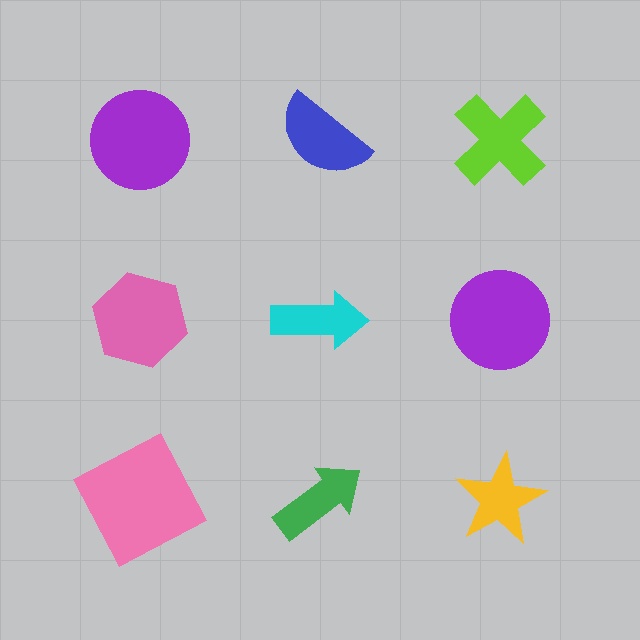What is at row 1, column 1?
A purple circle.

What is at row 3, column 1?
A pink square.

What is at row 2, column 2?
A cyan arrow.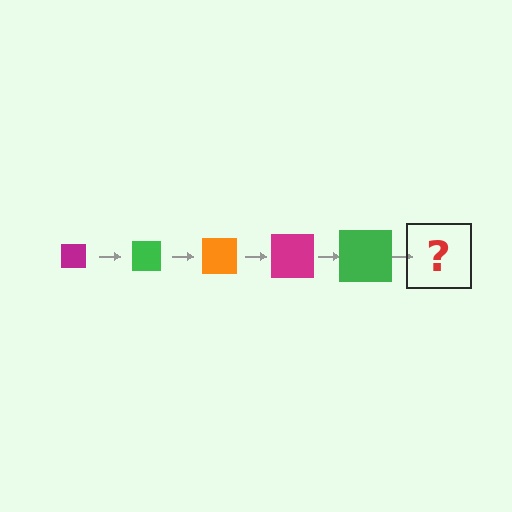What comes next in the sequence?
The next element should be an orange square, larger than the previous one.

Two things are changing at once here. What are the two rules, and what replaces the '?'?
The two rules are that the square grows larger each step and the color cycles through magenta, green, and orange. The '?' should be an orange square, larger than the previous one.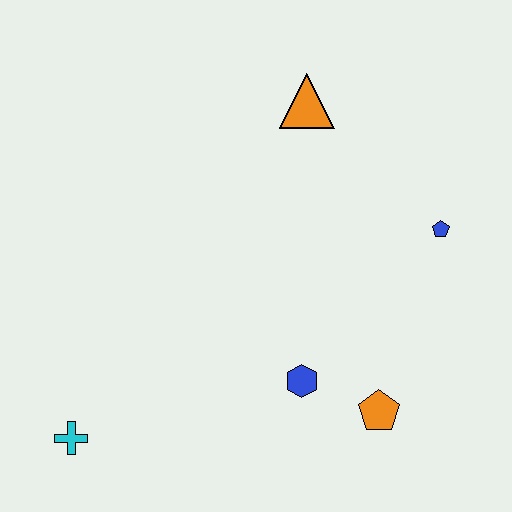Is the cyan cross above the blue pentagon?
No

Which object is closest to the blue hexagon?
The orange pentagon is closest to the blue hexagon.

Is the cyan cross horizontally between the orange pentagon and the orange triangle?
No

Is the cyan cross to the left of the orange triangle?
Yes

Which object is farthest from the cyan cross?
The blue pentagon is farthest from the cyan cross.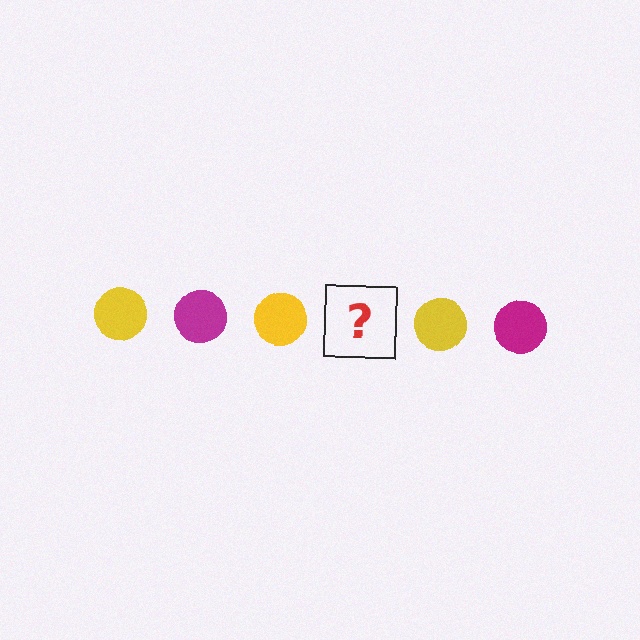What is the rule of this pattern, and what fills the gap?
The rule is that the pattern cycles through yellow, magenta circles. The gap should be filled with a magenta circle.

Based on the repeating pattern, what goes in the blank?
The blank should be a magenta circle.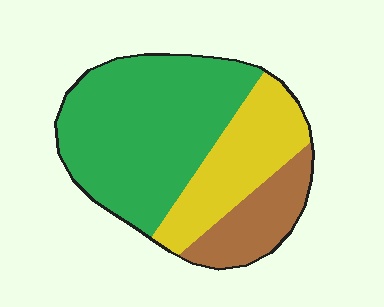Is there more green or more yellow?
Green.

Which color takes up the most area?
Green, at roughly 55%.